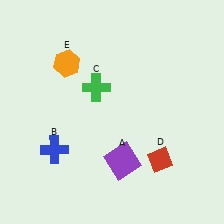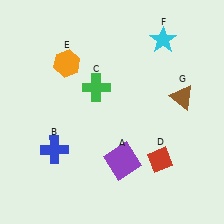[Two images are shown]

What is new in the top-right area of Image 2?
A brown triangle (G) was added in the top-right area of Image 2.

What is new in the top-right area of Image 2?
A cyan star (F) was added in the top-right area of Image 2.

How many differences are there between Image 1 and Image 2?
There are 2 differences between the two images.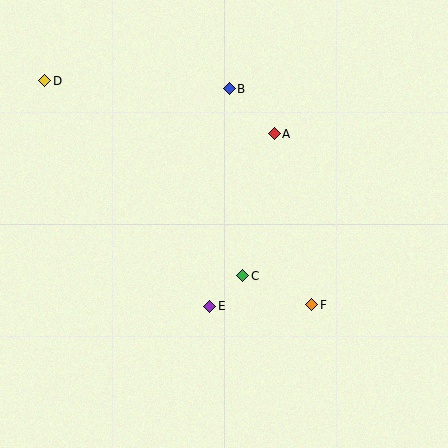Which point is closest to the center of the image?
Point C at (242, 276) is closest to the center.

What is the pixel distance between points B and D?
The distance between B and D is 185 pixels.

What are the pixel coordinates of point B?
Point B is at (230, 89).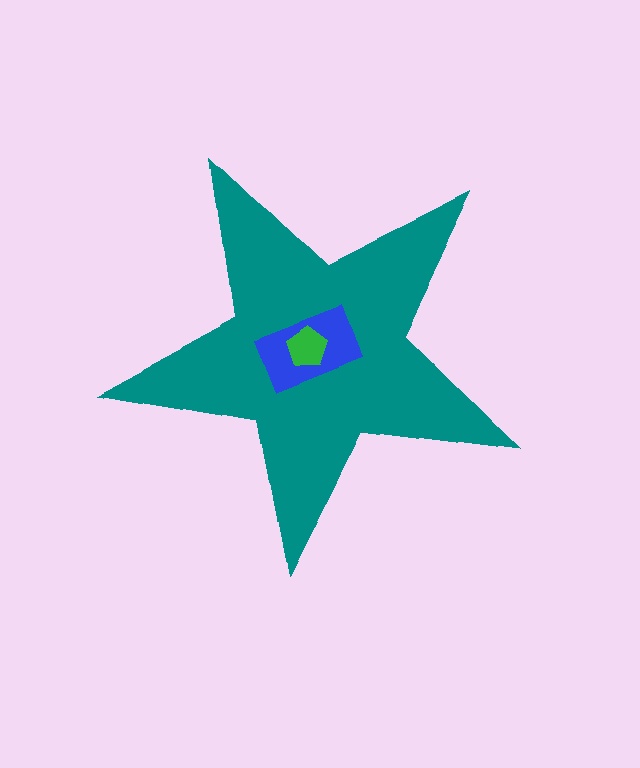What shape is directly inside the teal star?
The blue rectangle.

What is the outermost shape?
The teal star.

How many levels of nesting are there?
3.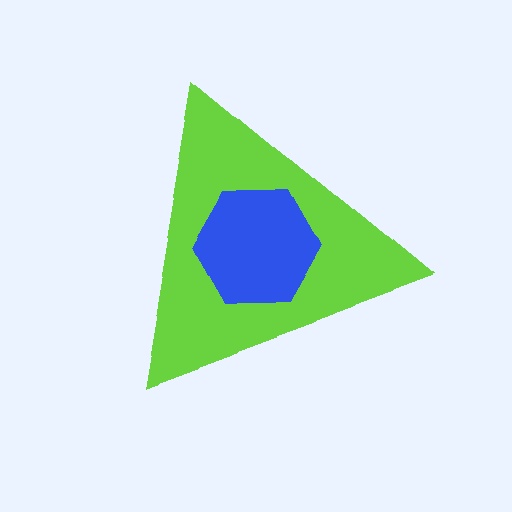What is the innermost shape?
The blue hexagon.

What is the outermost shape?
The lime triangle.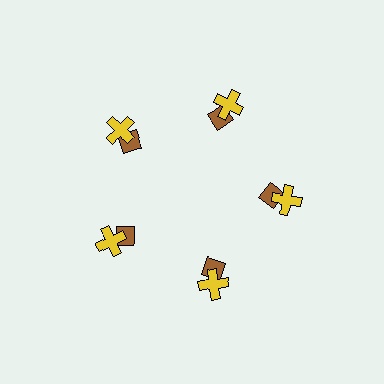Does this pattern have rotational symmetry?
Yes, this pattern has 5-fold rotational symmetry. It looks the same after rotating 72 degrees around the center.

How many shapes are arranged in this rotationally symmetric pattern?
There are 10 shapes, arranged in 5 groups of 2.